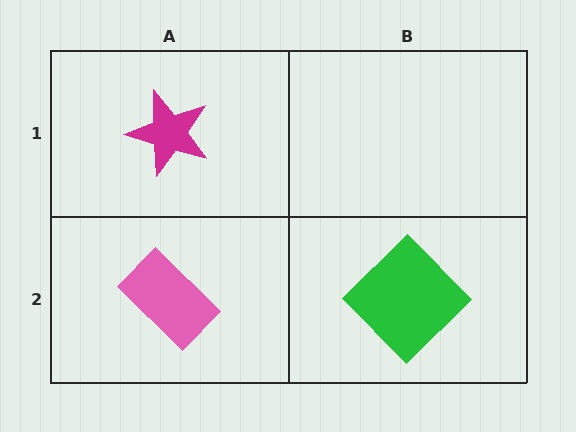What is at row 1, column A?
A magenta star.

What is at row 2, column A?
A pink rectangle.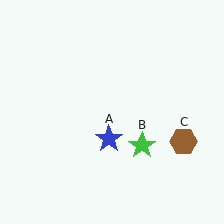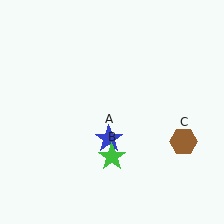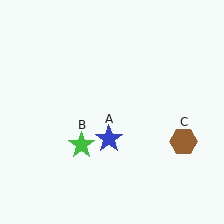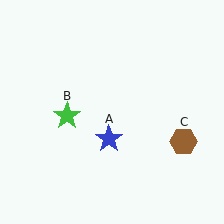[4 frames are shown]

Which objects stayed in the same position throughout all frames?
Blue star (object A) and brown hexagon (object C) remained stationary.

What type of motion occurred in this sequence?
The green star (object B) rotated clockwise around the center of the scene.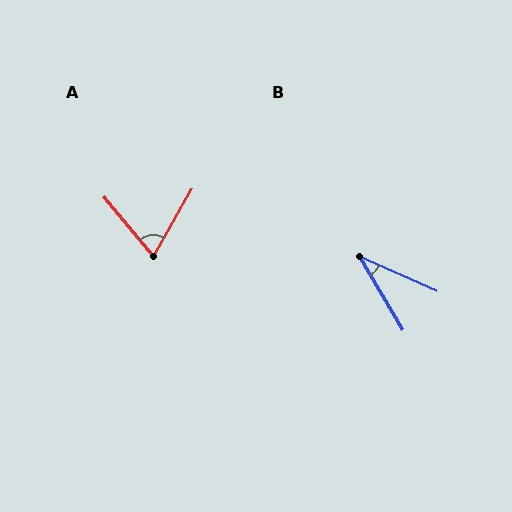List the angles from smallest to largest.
B (35°), A (70°).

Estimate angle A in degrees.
Approximately 70 degrees.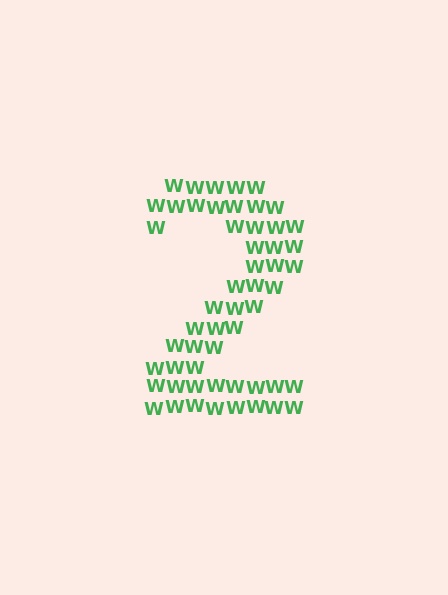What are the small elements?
The small elements are letter W's.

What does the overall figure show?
The overall figure shows the digit 2.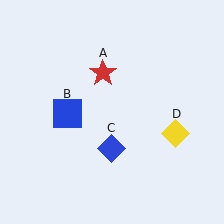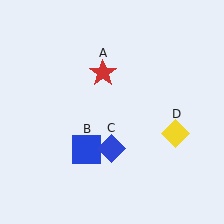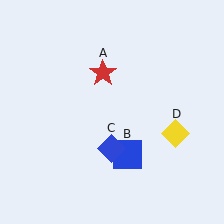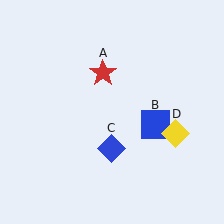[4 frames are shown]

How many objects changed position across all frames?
1 object changed position: blue square (object B).